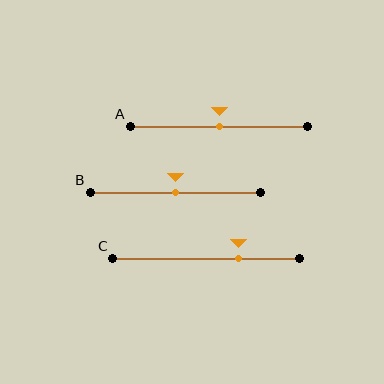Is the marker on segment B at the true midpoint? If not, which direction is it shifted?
Yes, the marker on segment B is at the true midpoint.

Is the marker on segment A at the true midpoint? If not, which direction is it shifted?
Yes, the marker on segment A is at the true midpoint.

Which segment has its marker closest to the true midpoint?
Segment A has its marker closest to the true midpoint.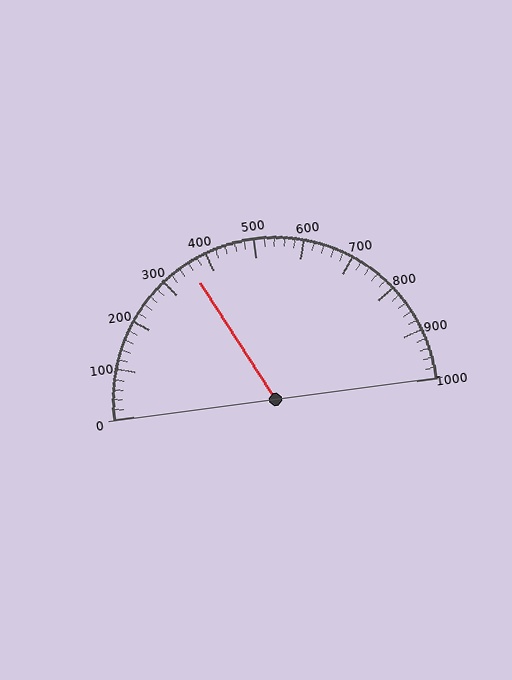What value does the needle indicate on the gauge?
The needle indicates approximately 360.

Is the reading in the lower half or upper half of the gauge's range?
The reading is in the lower half of the range (0 to 1000).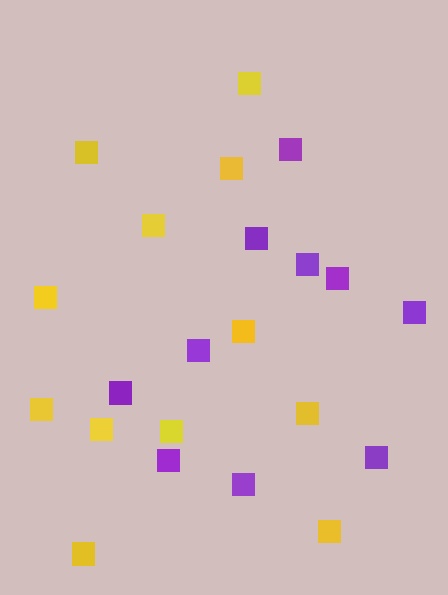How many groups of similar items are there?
There are 2 groups: one group of yellow squares (12) and one group of purple squares (10).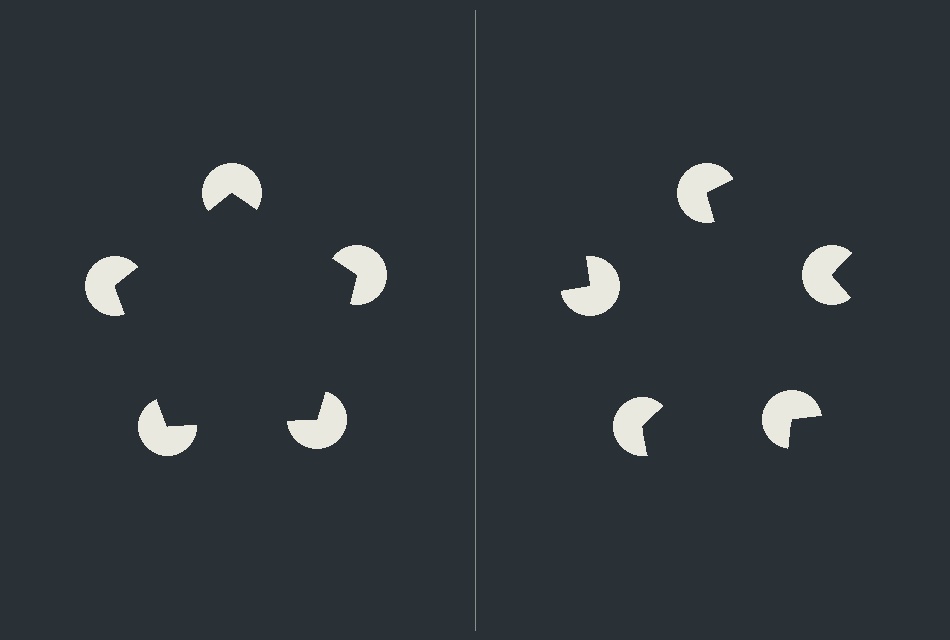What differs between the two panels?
The pac-man discs are positioned identically on both sides; only the wedge orientations differ. On the left they align to a pentagon; on the right they are misaligned.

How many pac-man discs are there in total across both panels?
10 — 5 on each side.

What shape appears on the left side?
An illusory pentagon.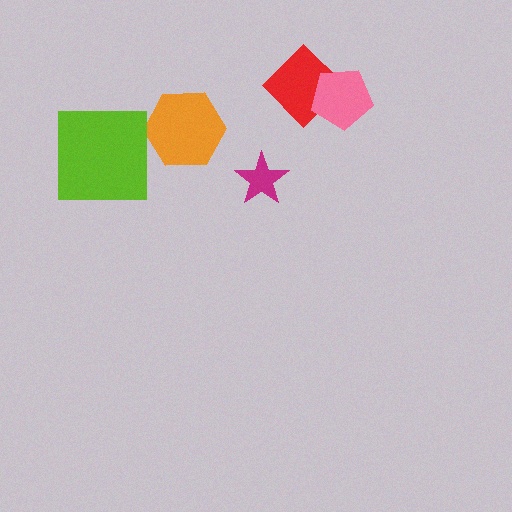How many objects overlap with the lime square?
0 objects overlap with the lime square.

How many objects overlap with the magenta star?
0 objects overlap with the magenta star.